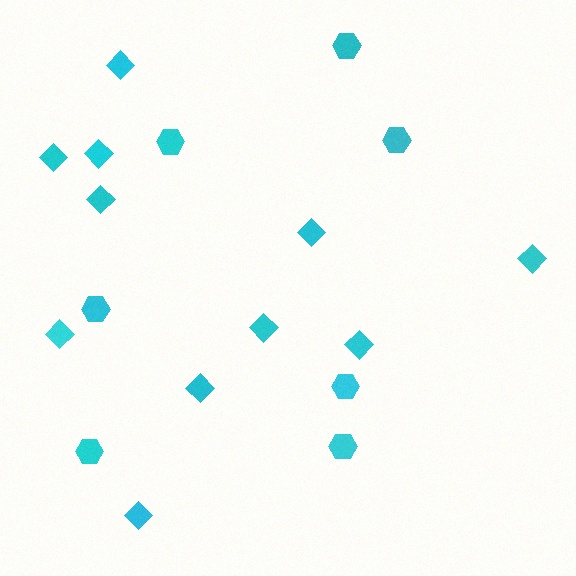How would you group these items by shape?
There are 2 groups: one group of hexagons (7) and one group of diamonds (11).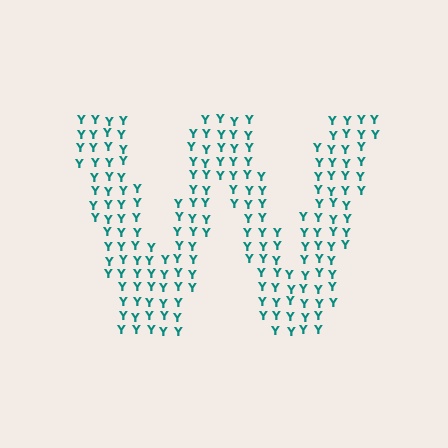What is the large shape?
The large shape is the letter W.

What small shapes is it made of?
It is made of small letter Y's.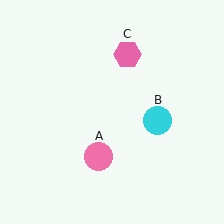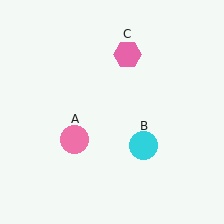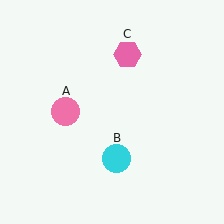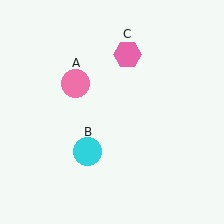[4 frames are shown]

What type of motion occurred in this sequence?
The pink circle (object A), cyan circle (object B) rotated clockwise around the center of the scene.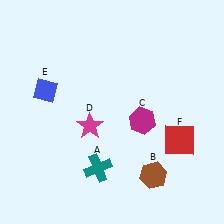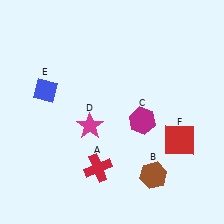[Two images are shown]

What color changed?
The cross (A) changed from teal in Image 1 to red in Image 2.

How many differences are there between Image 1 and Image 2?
There is 1 difference between the two images.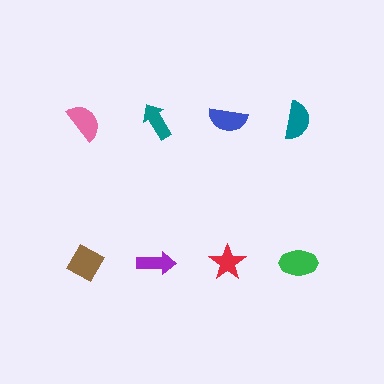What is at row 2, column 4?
A green ellipse.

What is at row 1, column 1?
A pink semicircle.